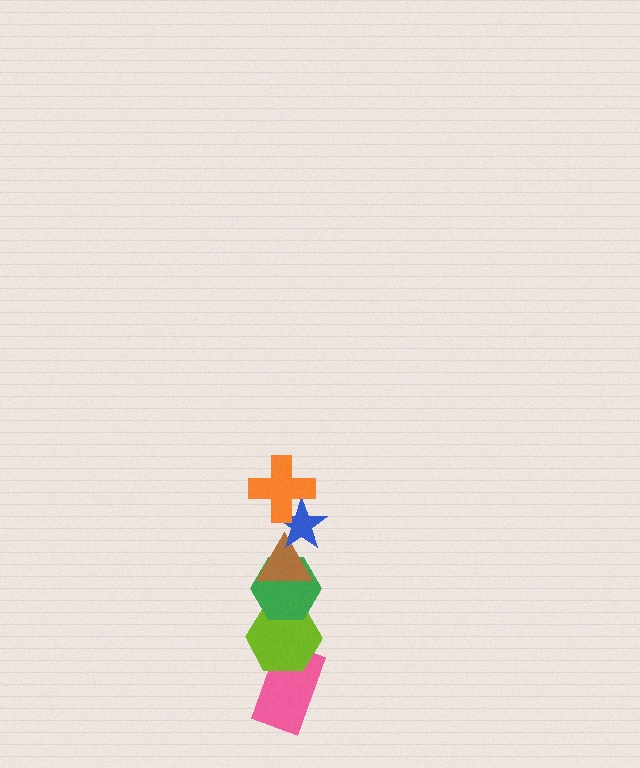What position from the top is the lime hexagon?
The lime hexagon is 5th from the top.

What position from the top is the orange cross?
The orange cross is 1st from the top.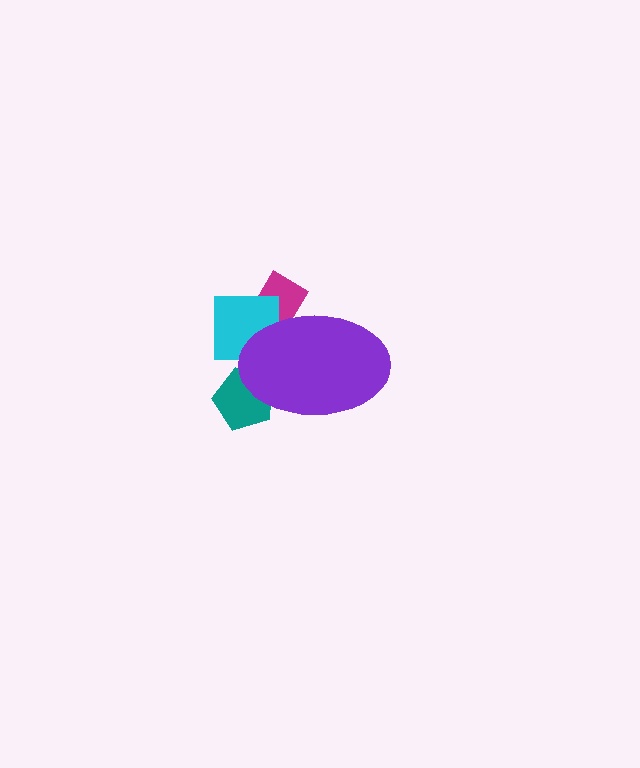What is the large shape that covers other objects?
A purple ellipse.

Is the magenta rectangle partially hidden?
Yes, the magenta rectangle is partially hidden behind the purple ellipse.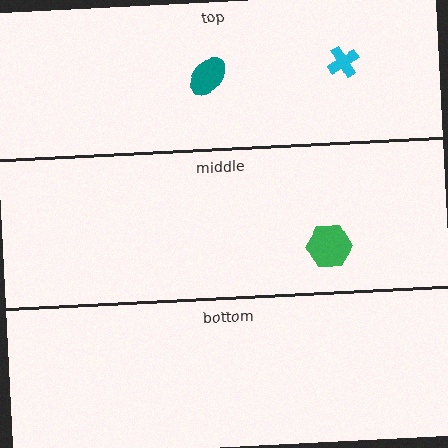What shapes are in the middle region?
The green hexagon.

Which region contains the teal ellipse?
The top region.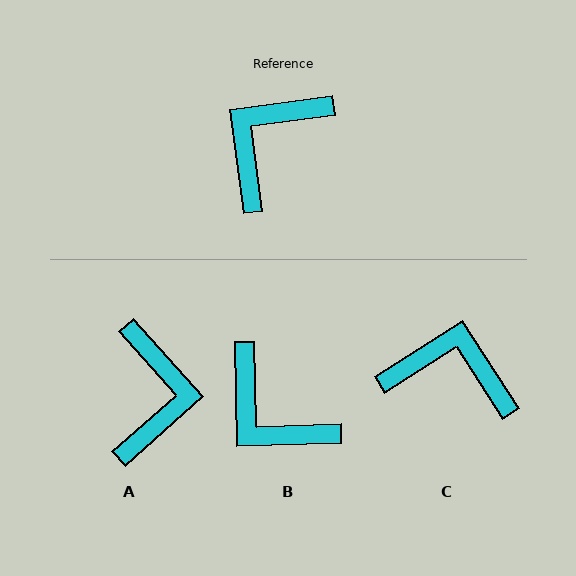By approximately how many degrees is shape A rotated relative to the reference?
Approximately 146 degrees clockwise.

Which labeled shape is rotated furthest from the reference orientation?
A, about 146 degrees away.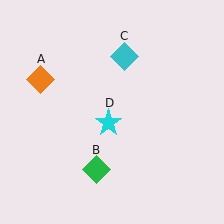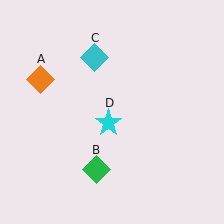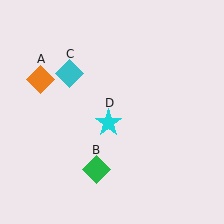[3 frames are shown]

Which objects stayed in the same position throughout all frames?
Orange diamond (object A) and green diamond (object B) and cyan star (object D) remained stationary.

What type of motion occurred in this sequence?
The cyan diamond (object C) rotated counterclockwise around the center of the scene.